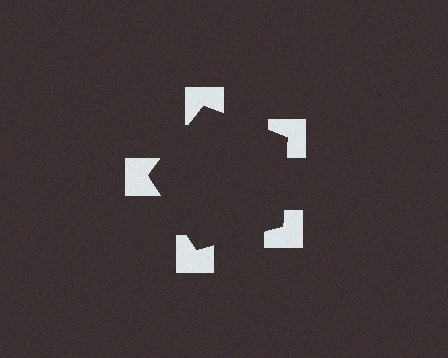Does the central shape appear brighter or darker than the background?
It typically appears slightly darker than the background, even though no actual brightness change is drawn.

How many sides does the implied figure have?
5 sides.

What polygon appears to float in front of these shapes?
An illusory pentagon — its edges are inferred from the aligned wedge cuts in the notched squares, not physically drawn.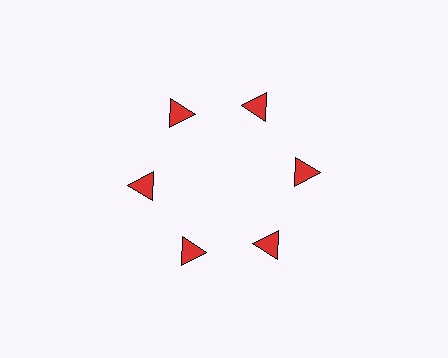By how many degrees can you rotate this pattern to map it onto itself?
The pattern maps onto itself every 60 degrees of rotation.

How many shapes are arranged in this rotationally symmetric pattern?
There are 6 shapes, arranged in 6 groups of 1.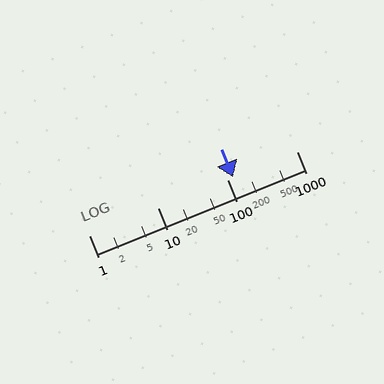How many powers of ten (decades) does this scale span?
The scale spans 3 decades, from 1 to 1000.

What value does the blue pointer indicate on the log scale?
The pointer indicates approximately 120.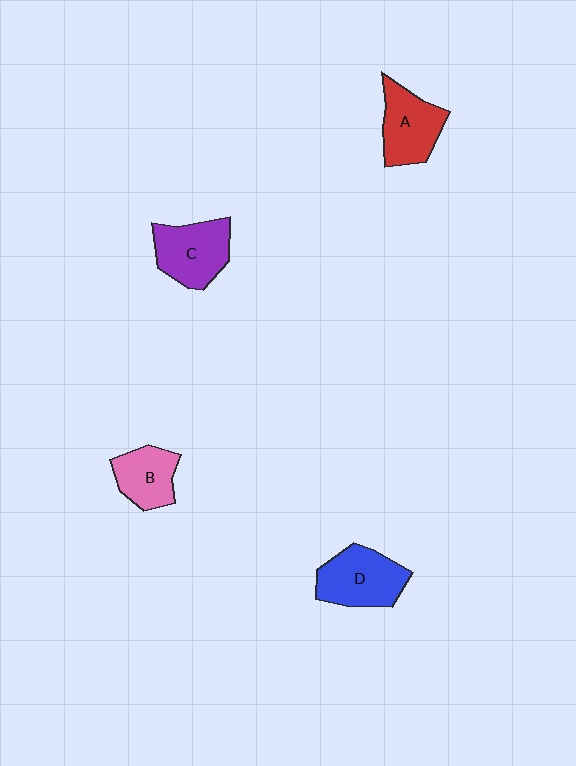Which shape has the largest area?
Shape D (blue).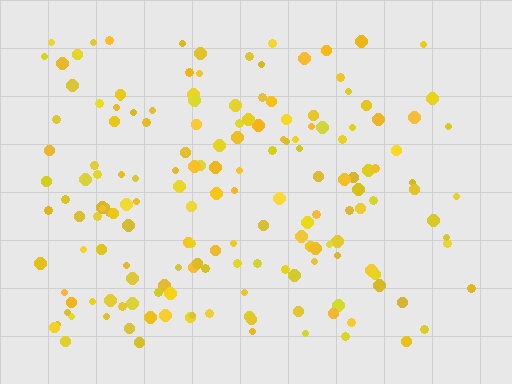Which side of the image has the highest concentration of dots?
The left.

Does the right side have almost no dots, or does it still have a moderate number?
Still a moderate number, just noticeably fewer than the left.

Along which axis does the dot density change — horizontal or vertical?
Horizontal.